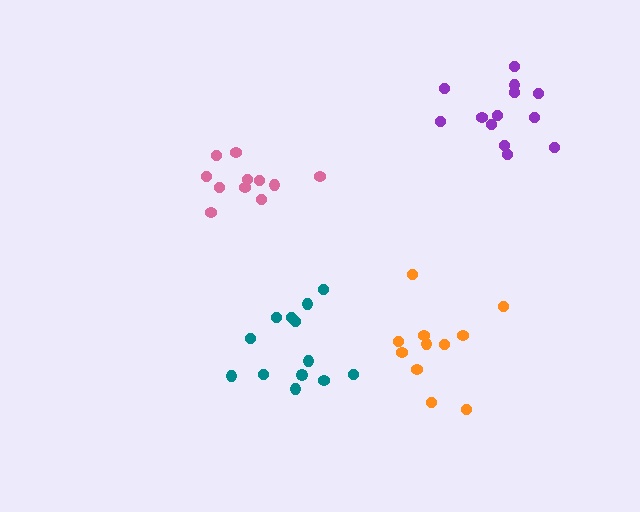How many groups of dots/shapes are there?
There are 4 groups.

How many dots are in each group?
Group 1: 12 dots, Group 2: 11 dots, Group 3: 13 dots, Group 4: 13 dots (49 total).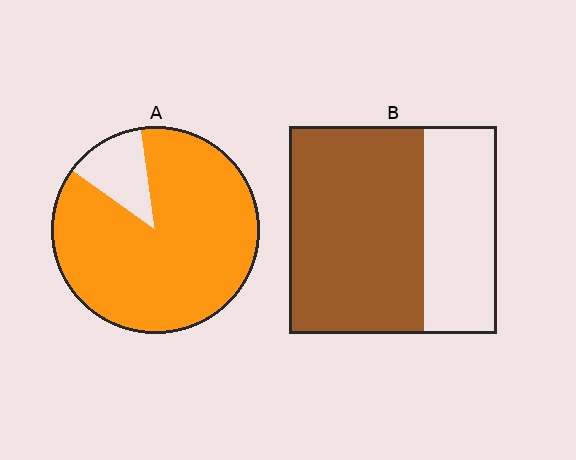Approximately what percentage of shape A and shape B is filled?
A is approximately 85% and B is approximately 65%.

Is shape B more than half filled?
Yes.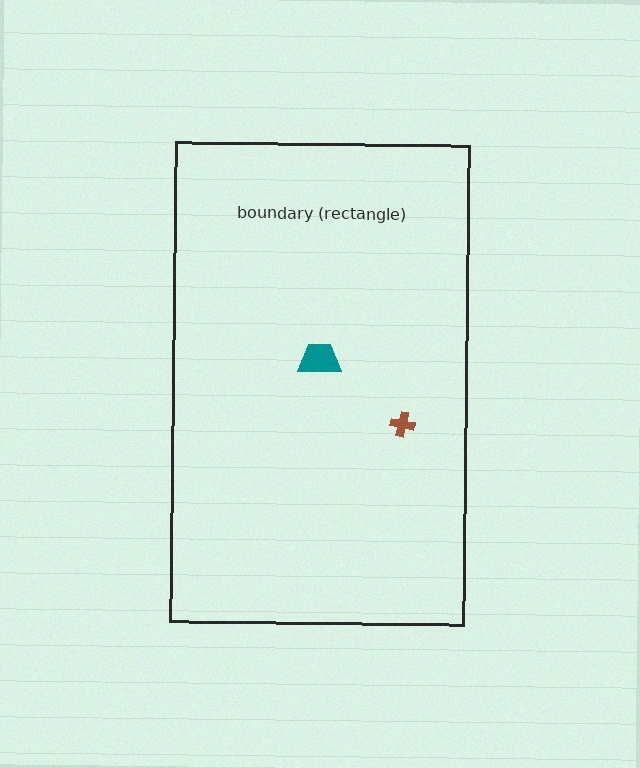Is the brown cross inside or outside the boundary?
Inside.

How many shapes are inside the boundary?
2 inside, 0 outside.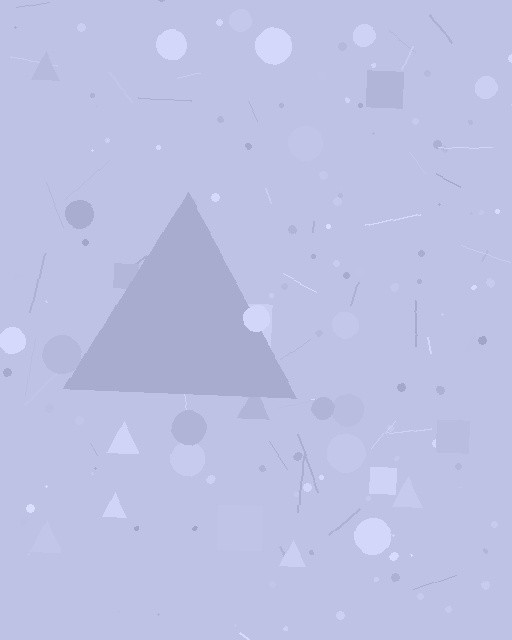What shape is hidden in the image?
A triangle is hidden in the image.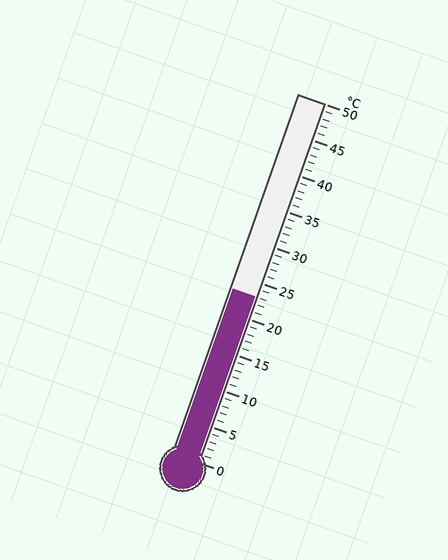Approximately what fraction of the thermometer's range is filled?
The thermometer is filled to approximately 45% of its range.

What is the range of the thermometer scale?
The thermometer scale ranges from 0°C to 50°C.